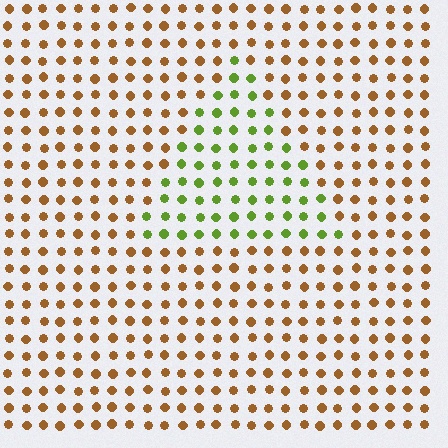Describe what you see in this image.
The image is filled with small brown elements in a uniform arrangement. A triangle-shaped region is visible where the elements are tinted to a slightly different hue, forming a subtle color boundary.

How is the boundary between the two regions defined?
The boundary is defined purely by a slight shift in hue (about 63 degrees). Spacing, size, and orientation are identical on both sides.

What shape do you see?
I see a triangle.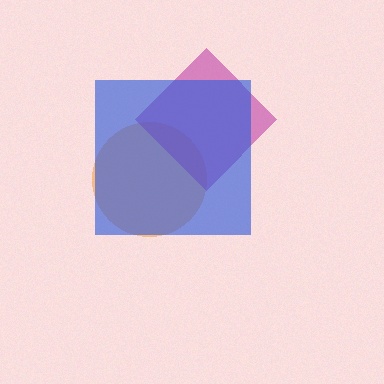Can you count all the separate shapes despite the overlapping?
Yes, there are 3 separate shapes.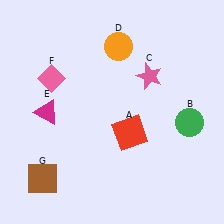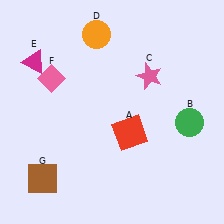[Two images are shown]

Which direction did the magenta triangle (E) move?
The magenta triangle (E) moved up.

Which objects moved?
The objects that moved are: the orange circle (D), the magenta triangle (E).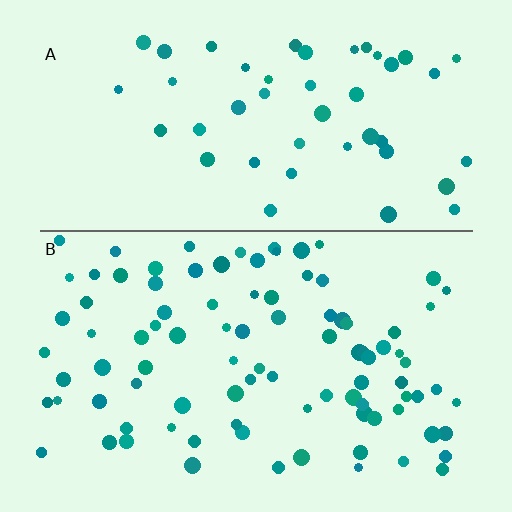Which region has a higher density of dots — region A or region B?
B (the bottom).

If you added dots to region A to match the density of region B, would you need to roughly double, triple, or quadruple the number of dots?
Approximately double.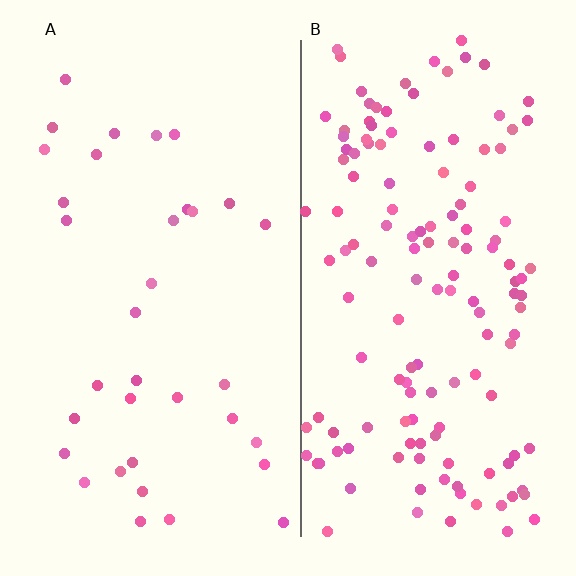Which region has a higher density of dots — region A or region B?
B (the right).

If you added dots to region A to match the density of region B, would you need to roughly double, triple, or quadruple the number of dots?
Approximately quadruple.